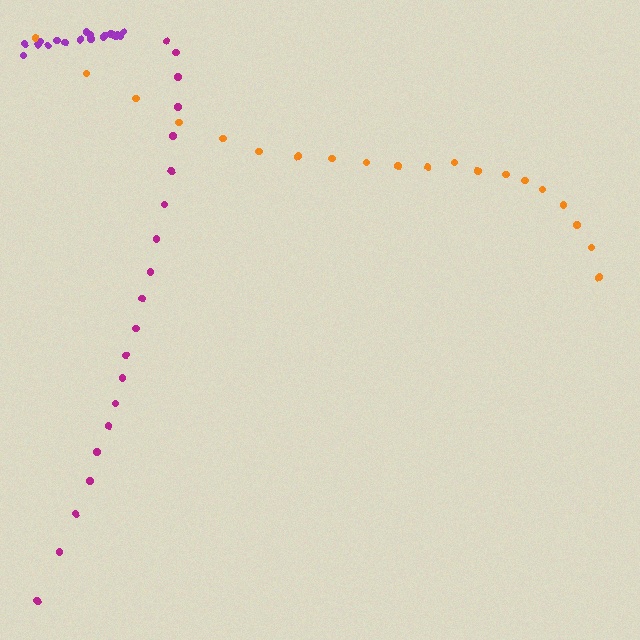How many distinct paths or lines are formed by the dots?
There are 3 distinct paths.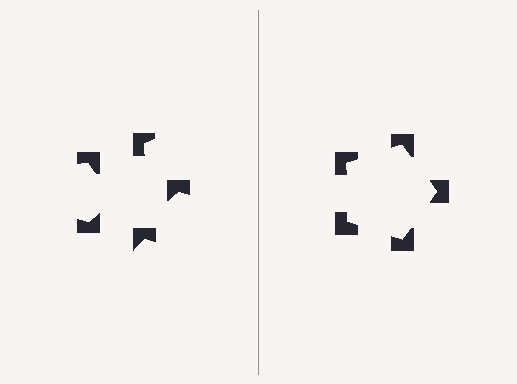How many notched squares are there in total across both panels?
10 — 5 on each side.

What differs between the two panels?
The notched squares are positioned identically on both sides; only the wedge orientations differ. On the right they align to a pentagon; on the left they are misaligned.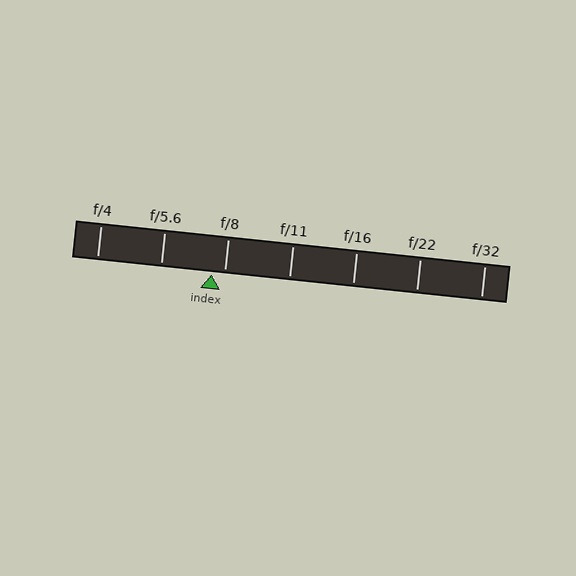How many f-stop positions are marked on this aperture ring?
There are 7 f-stop positions marked.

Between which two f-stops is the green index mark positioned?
The index mark is between f/5.6 and f/8.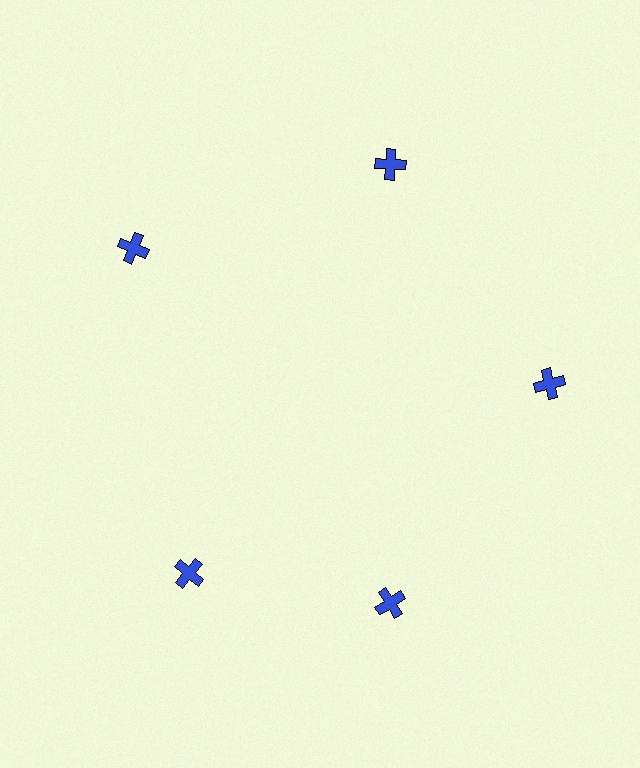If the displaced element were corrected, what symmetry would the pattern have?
It would have 5-fold rotational symmetry — the pattern would map onto itself every 72 degrees.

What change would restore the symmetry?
The symmetry would be restored by rotating it back into even spacing with its neighbors so that all 5 crosses sit at equal angles and equal distance from the center.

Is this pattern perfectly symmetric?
No. The 5 blue crosses are arranged in a ring, but one element near the 8 o'clock position is rotated out of alignment along the ring, breaking the 5-fold rotational symmetry.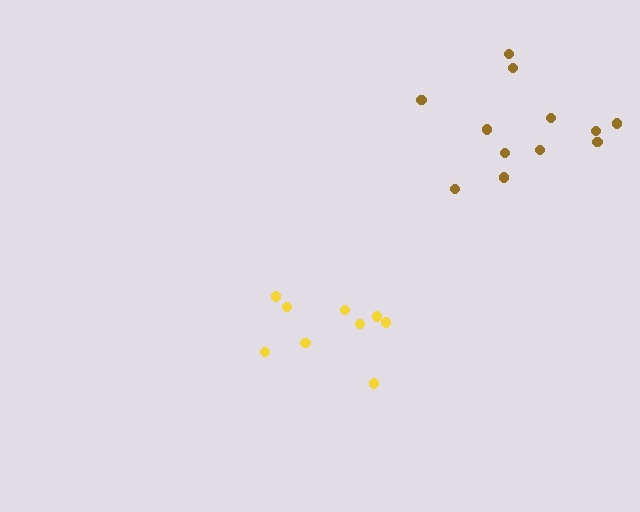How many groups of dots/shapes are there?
There are 2 groups.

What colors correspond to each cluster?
The clusters are colored: brown, yellow.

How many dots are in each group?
Group 1: 12 dots, Group 2: 9 dots (21 total).